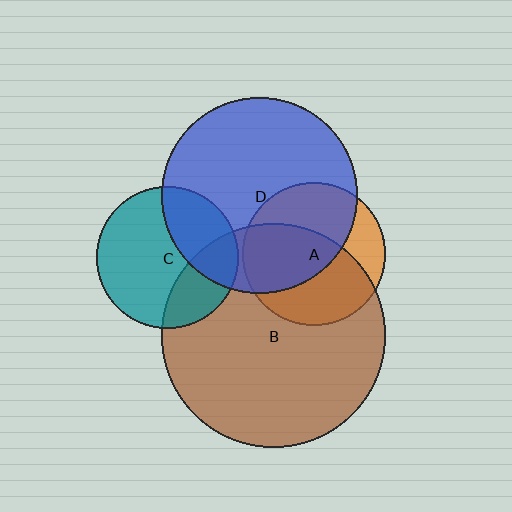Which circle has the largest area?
Circle B (brown).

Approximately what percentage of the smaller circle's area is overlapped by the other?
Approximately 60%.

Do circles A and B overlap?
Yes.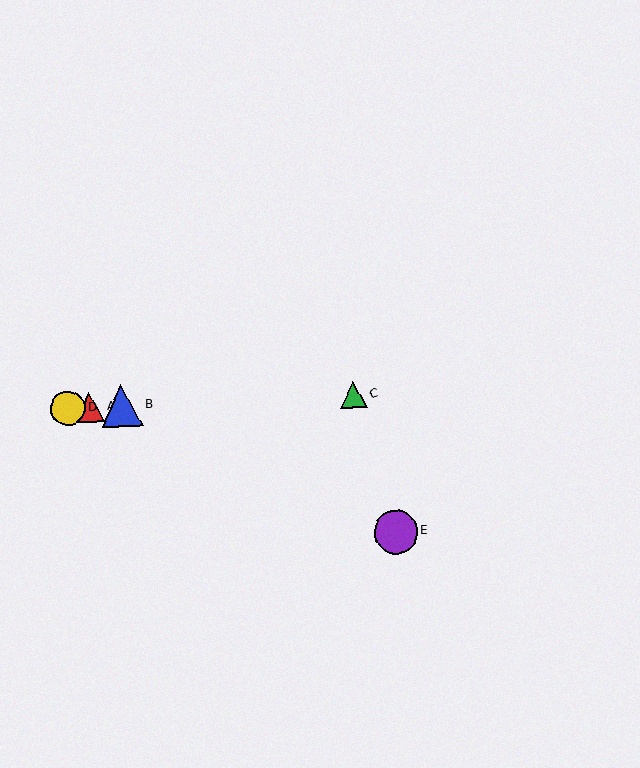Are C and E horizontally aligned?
No, C is at y≈395 and E is at y≈532.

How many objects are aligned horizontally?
4 objects (A, B, C, D) are aligned horizontally.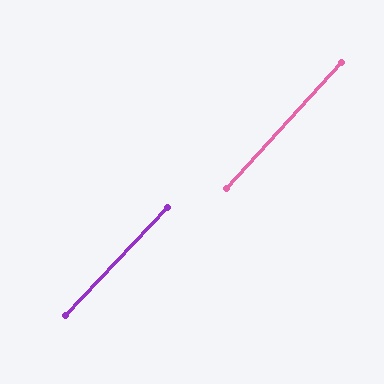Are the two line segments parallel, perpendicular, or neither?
Parallel — their directions differ by only 0.9°.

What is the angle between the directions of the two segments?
Approximately 1 degree.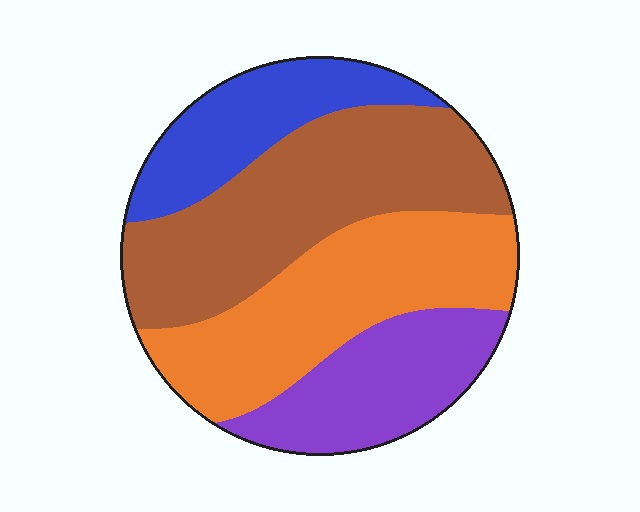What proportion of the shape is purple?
Purple takes up about one fifth (1/5) of the shape.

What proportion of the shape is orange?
Orange covers around 30% of the shape.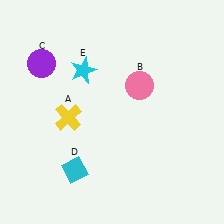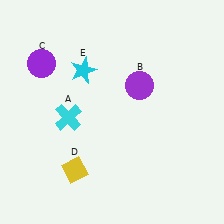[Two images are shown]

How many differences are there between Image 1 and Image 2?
There are 3 differences between the two images.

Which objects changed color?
A changed from yellow to cyan. B changed from pink to purple. D changed from cyan to yellow.